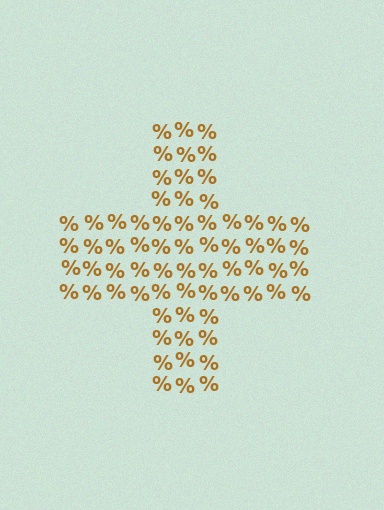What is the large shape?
The large shape is a cross.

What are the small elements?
The small elements are percent signs.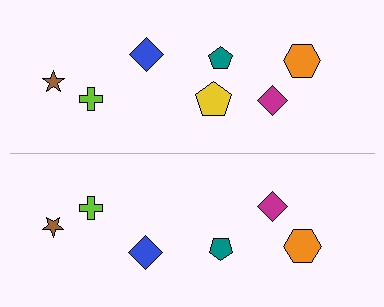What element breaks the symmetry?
A yellow pentagon is missing from the bottom side.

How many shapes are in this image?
There are 13 shapes in this image.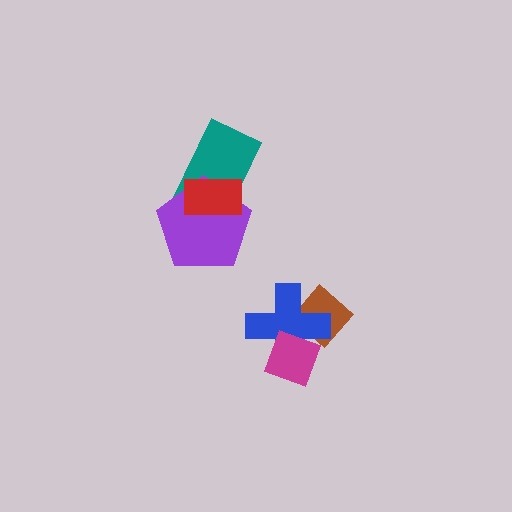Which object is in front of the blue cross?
The magenta diamond is in front of the blue cross.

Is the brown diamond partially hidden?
Yes, it is partially covered by another shape.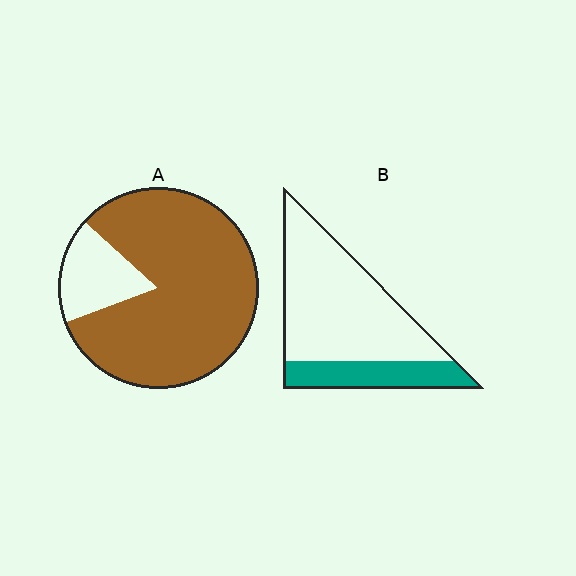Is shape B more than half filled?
No.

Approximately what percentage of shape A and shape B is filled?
A is approximately 85% and B is approximately 25%.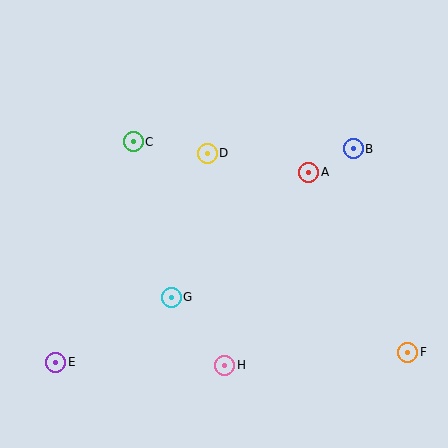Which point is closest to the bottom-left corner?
Point E is closest to the bottom-left corner.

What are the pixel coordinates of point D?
Point D is at (207, 153).